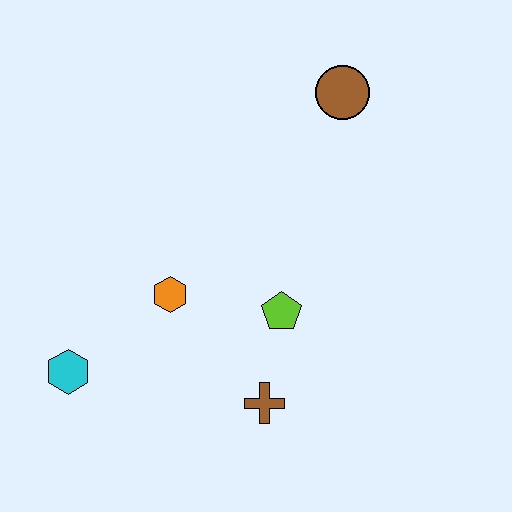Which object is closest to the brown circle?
The lime pentagon is closest to the brown circle.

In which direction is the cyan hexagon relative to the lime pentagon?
The cyan hexagon is to the left of the lime pentagon.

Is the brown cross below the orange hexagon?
Yes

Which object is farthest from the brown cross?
The brown circle is farthest from the brown cross.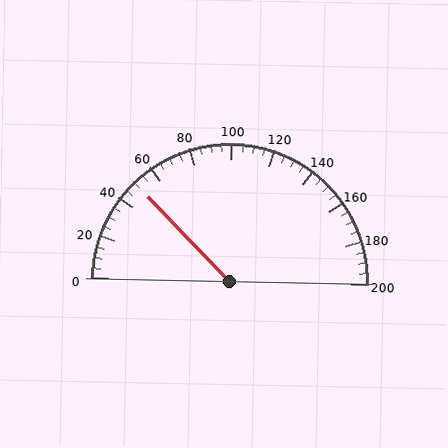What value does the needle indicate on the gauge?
The needle indicates approximately 50.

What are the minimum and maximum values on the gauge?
The gauge ranges from 0 to 200.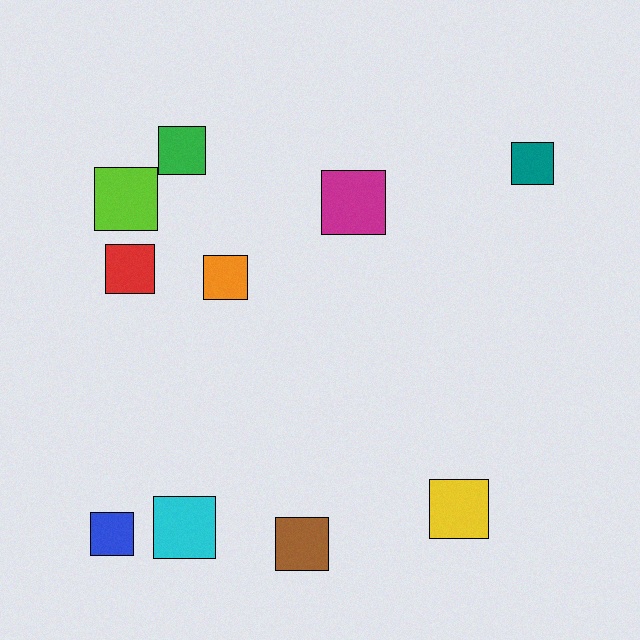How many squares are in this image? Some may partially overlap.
There are 10 squares.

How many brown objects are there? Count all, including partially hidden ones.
There is 1 brown object.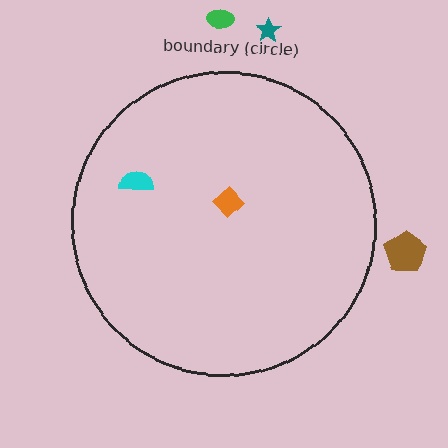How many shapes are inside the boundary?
2 inside, 3 outside.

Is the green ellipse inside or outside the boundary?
Outside.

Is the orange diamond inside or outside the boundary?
Inside.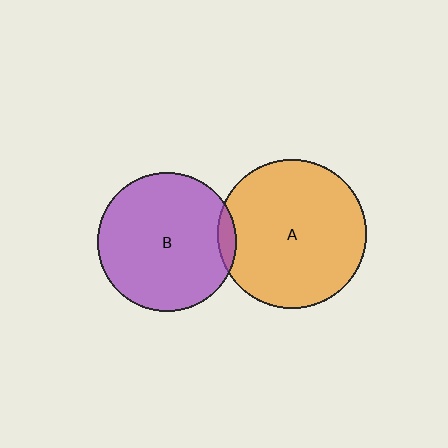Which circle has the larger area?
Circle A (orange).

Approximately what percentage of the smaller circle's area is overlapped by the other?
Approximately 5%.